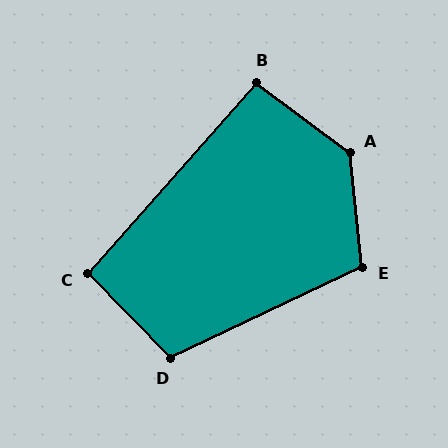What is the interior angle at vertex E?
Approximately 109 degrees (obtuse).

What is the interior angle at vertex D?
Approximately 109 degrees (obtuse).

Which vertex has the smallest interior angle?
C, at approximately 94 degrees.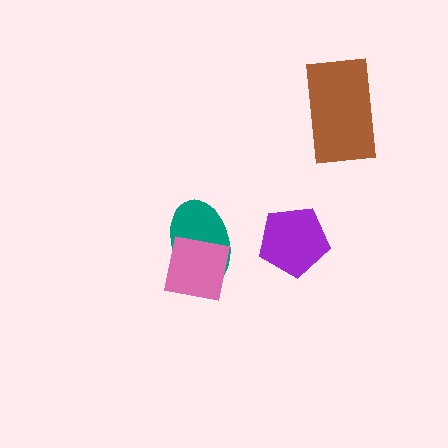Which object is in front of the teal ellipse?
The pink square is in front of the teal ellipse.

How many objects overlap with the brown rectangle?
0 objects overlap with the brown rectangle.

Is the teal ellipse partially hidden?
Yes, it is partially covered by another shape.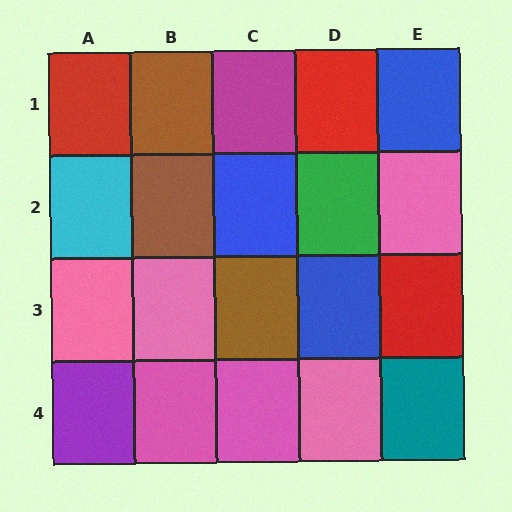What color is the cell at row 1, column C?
Magenta.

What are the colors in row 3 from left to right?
Pink, pink, brown, blue, red.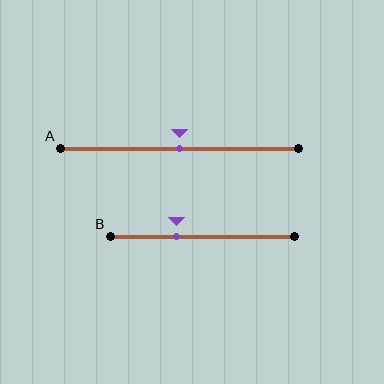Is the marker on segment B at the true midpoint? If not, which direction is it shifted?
No, the marker on segment B is shifted to the left by about 14% of the segment length.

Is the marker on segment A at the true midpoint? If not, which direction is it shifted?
Yes, the marker on segment A is at the true midpoint.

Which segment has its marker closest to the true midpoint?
Segment A has its marker closest to the true midpoint.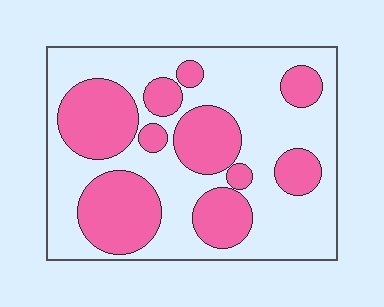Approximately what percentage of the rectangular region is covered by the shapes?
Approximately 40%.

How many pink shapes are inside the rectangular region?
10.